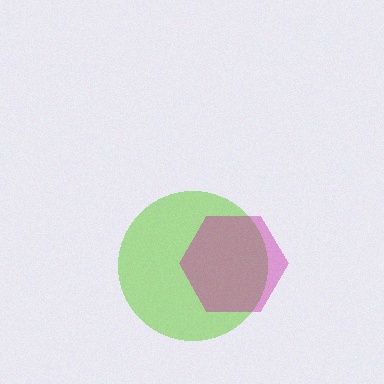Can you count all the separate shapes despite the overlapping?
Yes, there are 2 separate shapes.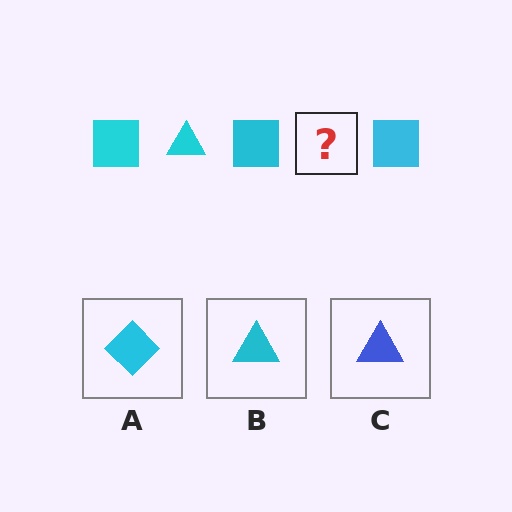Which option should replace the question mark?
Option B.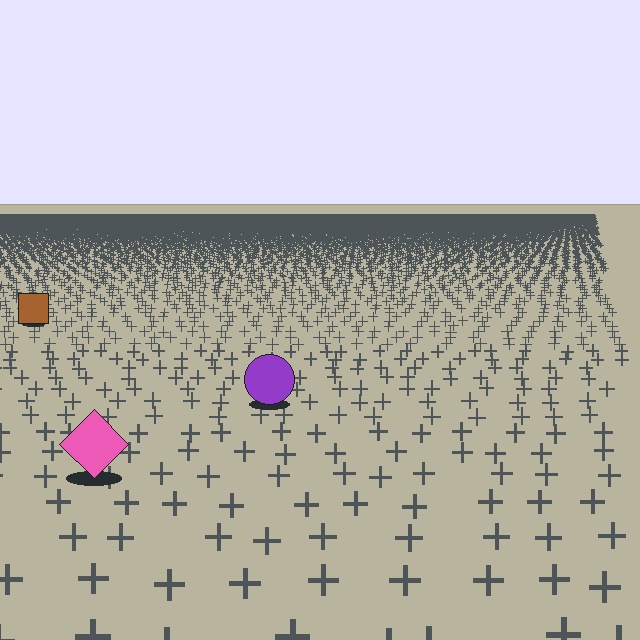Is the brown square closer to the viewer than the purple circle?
No. The purple circle is closer — you can tell from the texture gradient: the ground texture is coarser near it.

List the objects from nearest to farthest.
From nearest to farthest: the pink diamond, the purple circle, the brown square.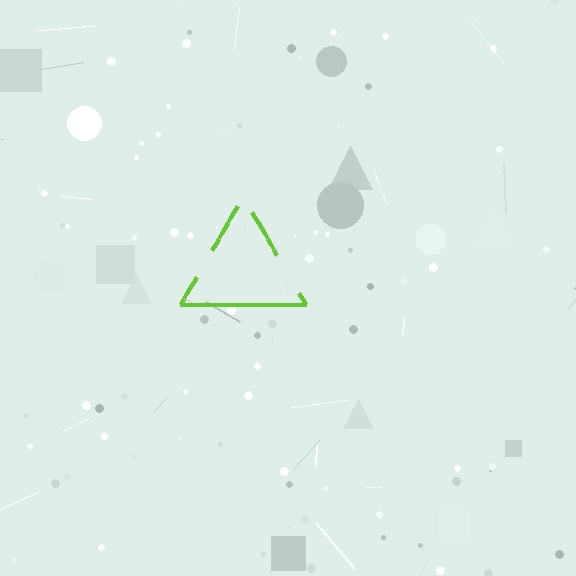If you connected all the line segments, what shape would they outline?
They would outline a triangle.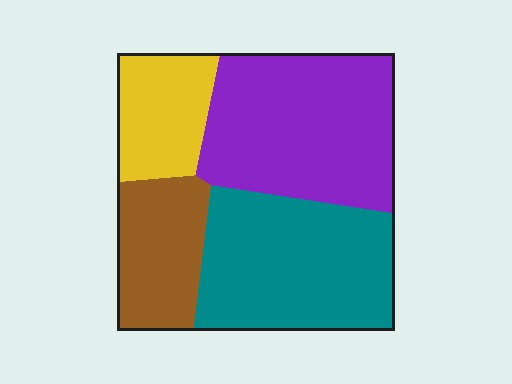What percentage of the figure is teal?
Teal covers about 35% of the figure.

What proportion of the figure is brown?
Brown takes up about one sixth (1/6) of the figure.